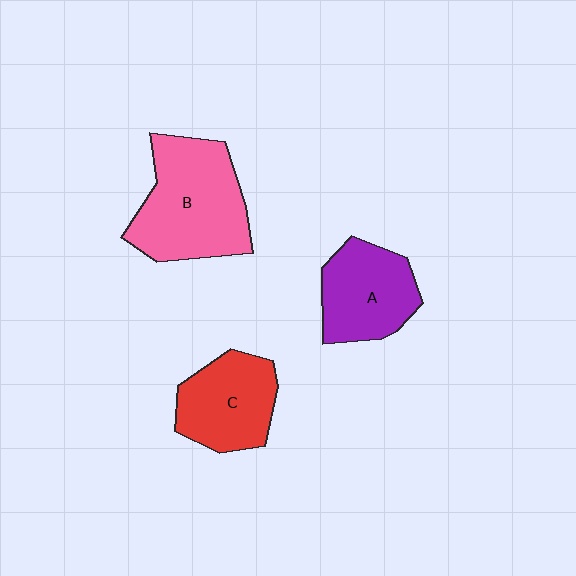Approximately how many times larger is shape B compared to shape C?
Approximately 1.5 times.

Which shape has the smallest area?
Shape C (red).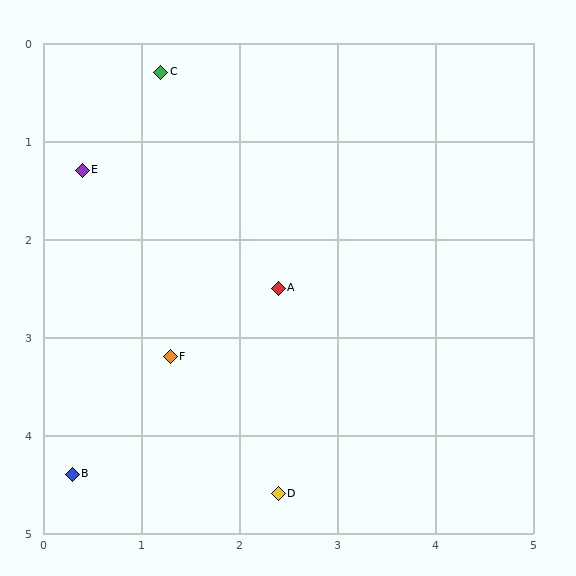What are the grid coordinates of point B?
Point B is at approximately (0.3, 4.4).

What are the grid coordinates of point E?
Point E is at approximately (0.4, 1.3).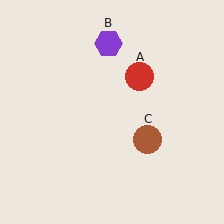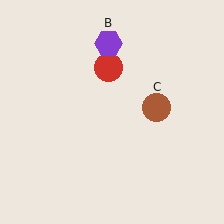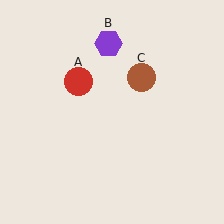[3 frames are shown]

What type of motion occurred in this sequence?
The red circle (object A), brown circle (object C) rotated counterclockwise around the center of the scene.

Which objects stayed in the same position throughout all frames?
Purple hexagon (object B) remained stationary.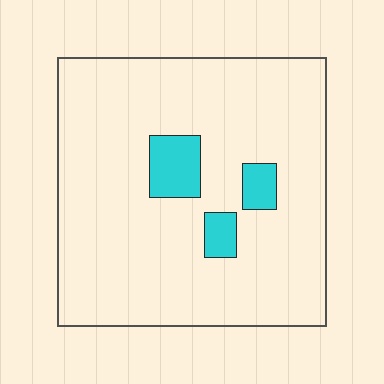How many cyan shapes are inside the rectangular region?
3.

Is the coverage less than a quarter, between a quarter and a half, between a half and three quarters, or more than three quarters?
Less than a quarter.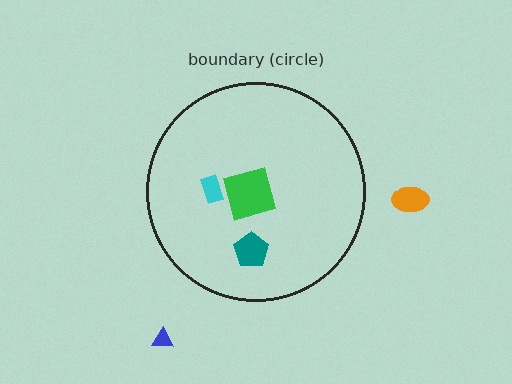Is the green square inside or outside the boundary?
Inside.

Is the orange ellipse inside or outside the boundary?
Outside.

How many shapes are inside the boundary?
3 inside, 2 outside.